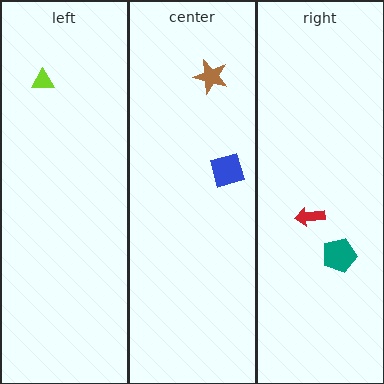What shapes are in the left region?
The lime triangle.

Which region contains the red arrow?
The right region.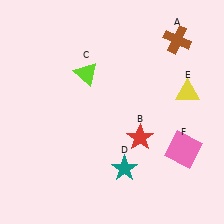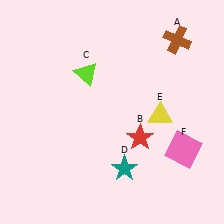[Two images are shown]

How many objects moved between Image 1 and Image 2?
1 object moved between the two images.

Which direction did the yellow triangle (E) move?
The yellow triangle (E) moved left.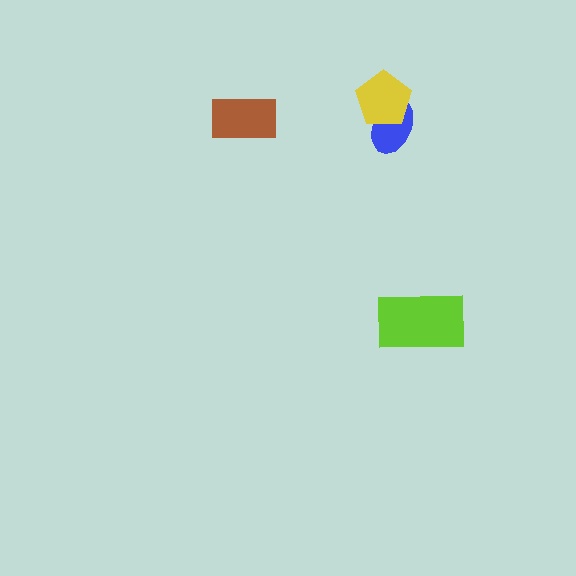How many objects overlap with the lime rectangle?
0 objects overlap with the lime rectangle.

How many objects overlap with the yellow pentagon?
1 object overlaps with the yellow pentagon.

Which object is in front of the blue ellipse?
The yellow pentagon is in front of the blue ellipse.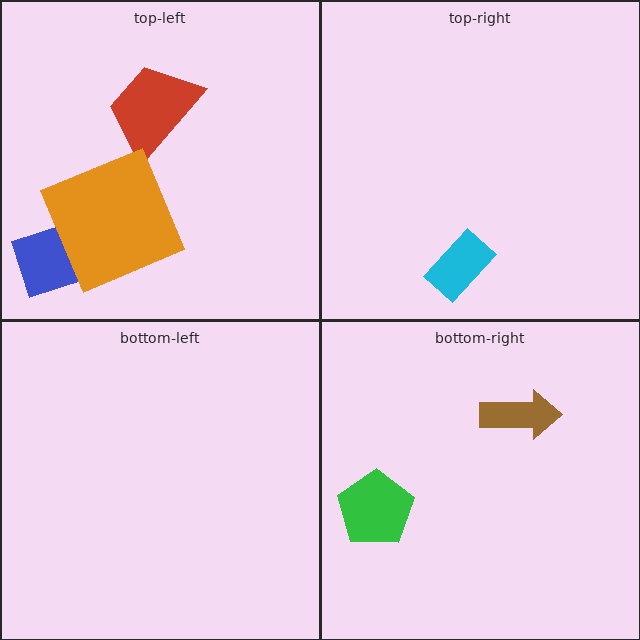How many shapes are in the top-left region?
3.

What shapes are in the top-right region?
The cyan rectangle.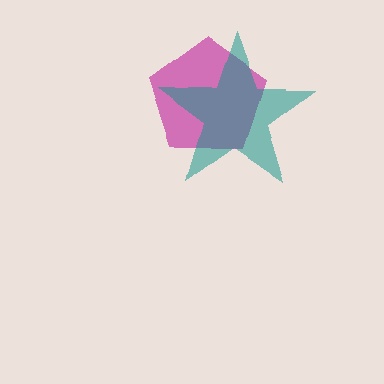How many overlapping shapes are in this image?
There are 2 overlapping shapes in the image.